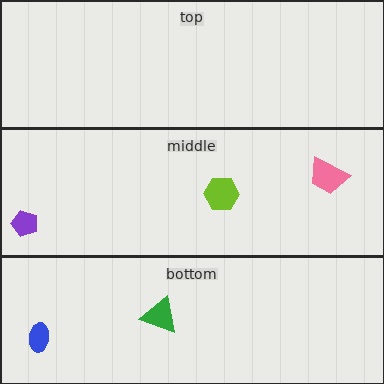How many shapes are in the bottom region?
2.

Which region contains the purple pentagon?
The middle region.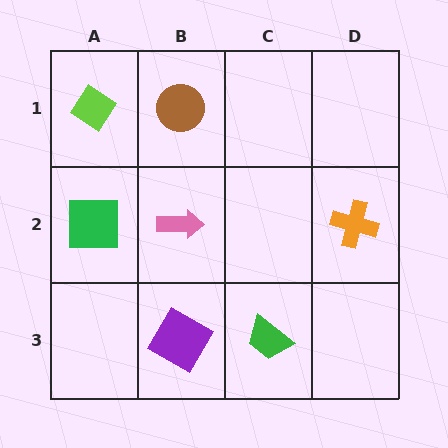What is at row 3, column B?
A purple diamond.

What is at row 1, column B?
A brown circle.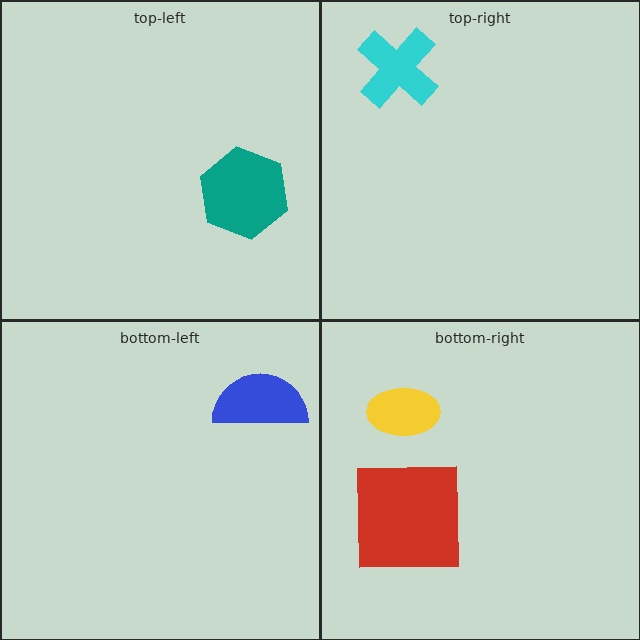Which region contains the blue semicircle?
The bottom-left region.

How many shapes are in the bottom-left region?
1.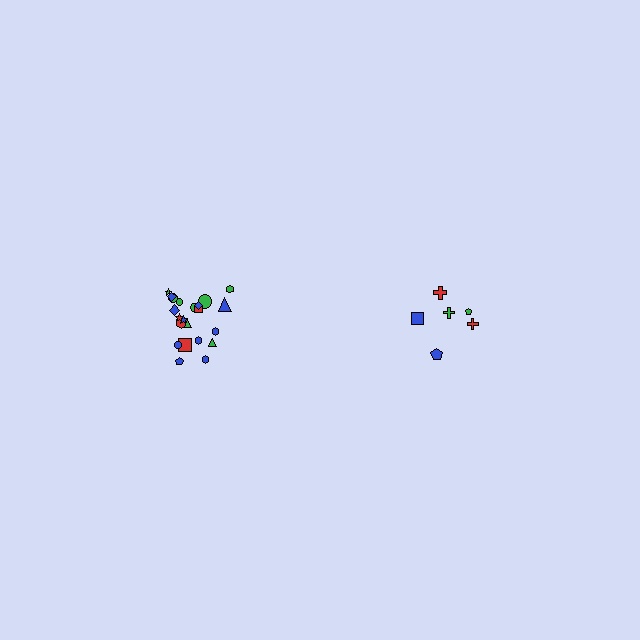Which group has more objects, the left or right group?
The left group.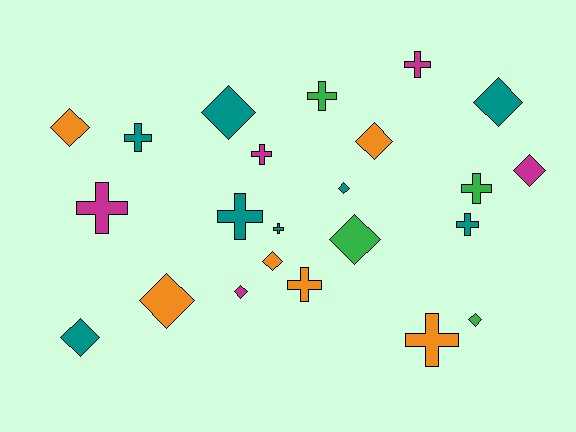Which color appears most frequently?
Teal, with 8 objects.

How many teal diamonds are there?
There are 4 teal diamonds.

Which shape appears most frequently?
Diamond, with 12 objects.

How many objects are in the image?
There are 23 objects.